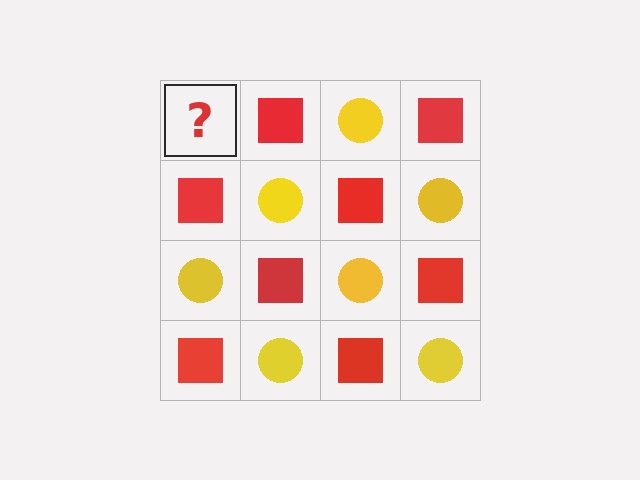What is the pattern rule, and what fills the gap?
The rule is that it alternates yellow circle and red square in a checkerboard pattern. The gap should be filled with a yellow circle.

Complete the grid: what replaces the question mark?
The question mark should be replaced with a yellow circle.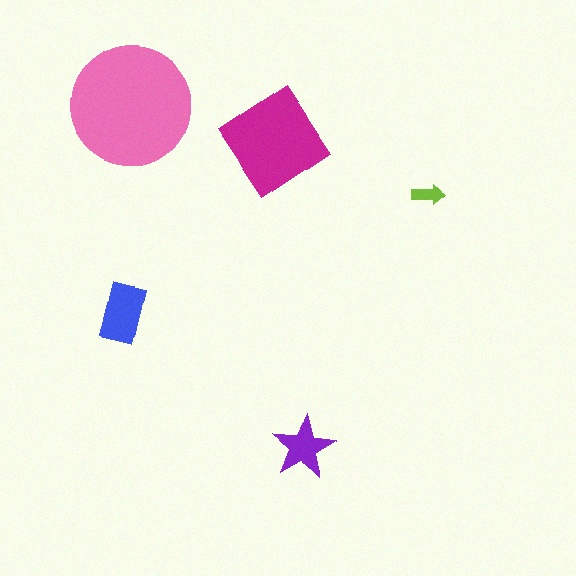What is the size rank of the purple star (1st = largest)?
4th.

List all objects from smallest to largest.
The lime arrow, the purple star, the blue rectangle, the magenta diamond, the pink circle.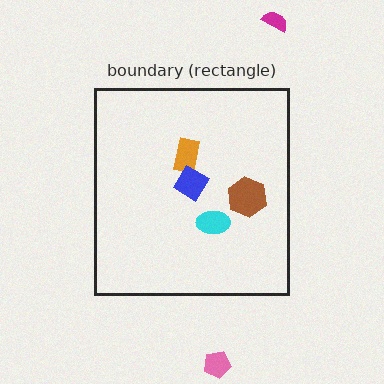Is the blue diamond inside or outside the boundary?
Inside.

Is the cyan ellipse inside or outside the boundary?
Inside.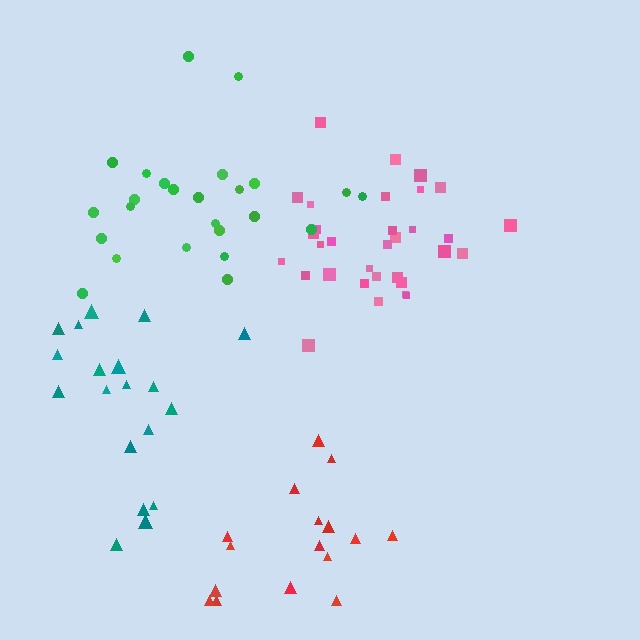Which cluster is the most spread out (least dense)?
Red.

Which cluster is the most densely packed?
Pink.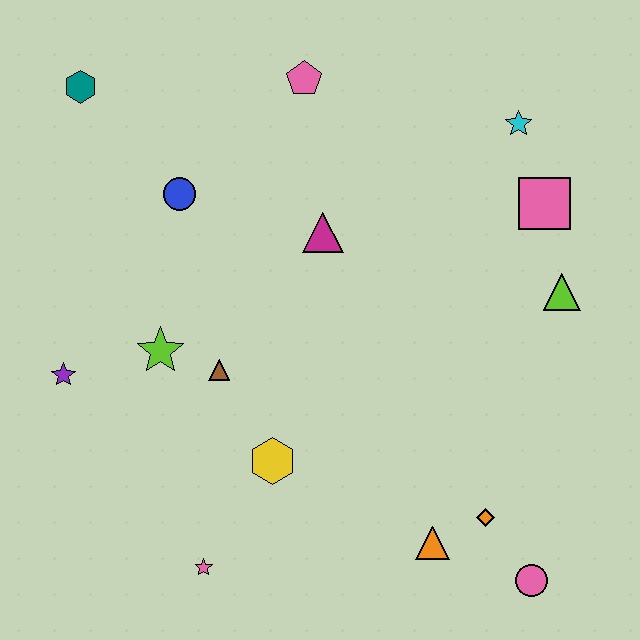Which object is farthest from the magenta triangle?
The pink circle is farthest from the magenta triangle.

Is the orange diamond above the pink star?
Yes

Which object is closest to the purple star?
The lime star is closest to the purple star.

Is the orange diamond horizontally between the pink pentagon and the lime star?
No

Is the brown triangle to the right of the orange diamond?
No